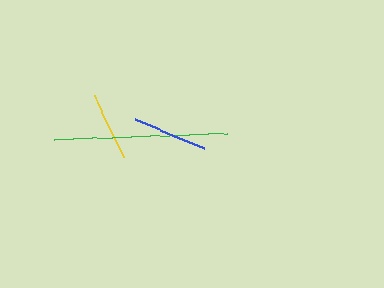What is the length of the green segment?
The green segment is approximately 174 pixels long.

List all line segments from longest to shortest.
From longest to shortest: green, blue, yellow.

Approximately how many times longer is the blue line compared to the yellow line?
The blue line is approximately 1.1 times the length of the yellow line.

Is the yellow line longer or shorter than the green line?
The green line is longer than the yellow line.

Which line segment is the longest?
The green line is the longest at approximately 174 pixels.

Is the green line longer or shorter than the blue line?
The green line is longer than the blue line.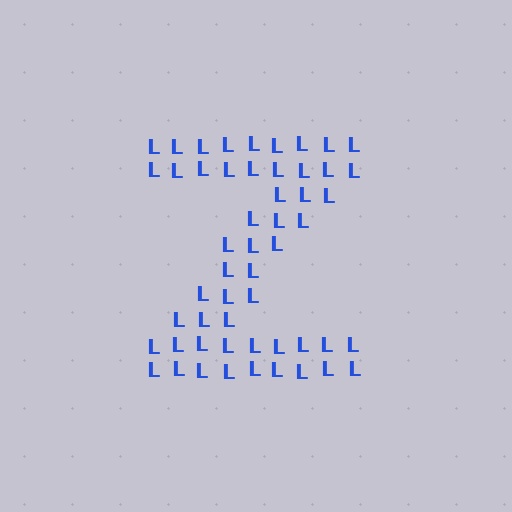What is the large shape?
The large shape is the letter Z.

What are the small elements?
The small elements are letter L's.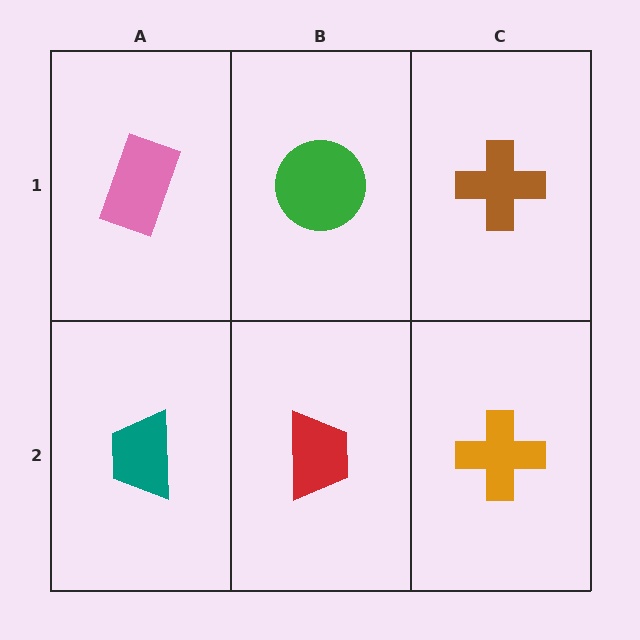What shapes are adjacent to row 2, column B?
A green circle (row 1, column B), a teal trapezoid (row 2, column A), an orange cross (row 2, column C).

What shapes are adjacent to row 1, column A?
A teal trapezoid (row 2, column A), a green circle (row 1, column B).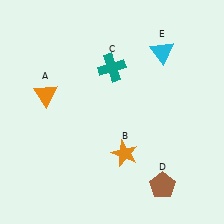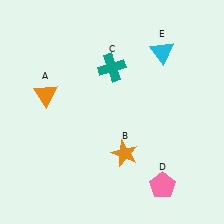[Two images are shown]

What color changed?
The pentagon (D) changed from brown in Image 1 to pink in Image 2.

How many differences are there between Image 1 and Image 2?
There is 1 difference between the two images.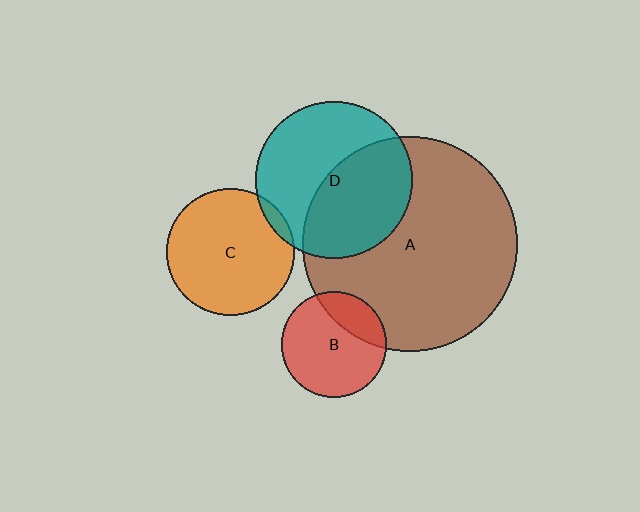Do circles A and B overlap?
Yes.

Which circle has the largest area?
Circle A (brown).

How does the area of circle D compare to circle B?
Approximately 2.2 times.